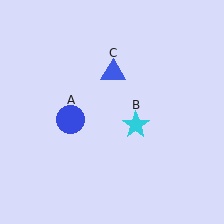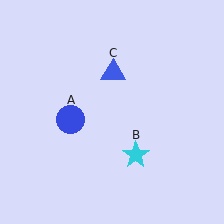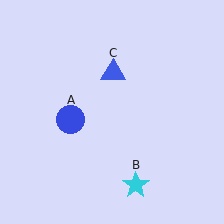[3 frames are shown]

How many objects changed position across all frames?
1 object changed position: cyan star (object B).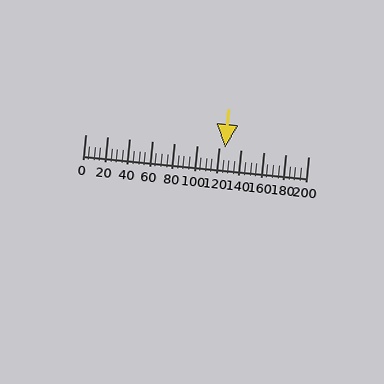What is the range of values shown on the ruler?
The ruler shows values from 0 to 200.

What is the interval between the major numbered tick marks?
The major tick marks are spaced 20 units apart.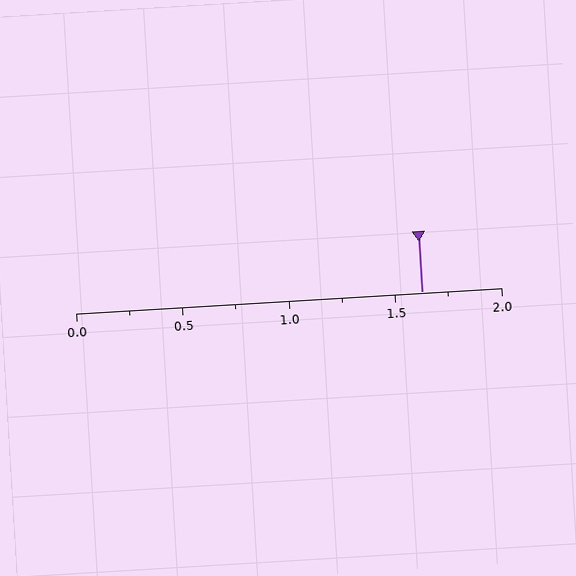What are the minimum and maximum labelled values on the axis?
The axis runs from 0.0 to 2.0.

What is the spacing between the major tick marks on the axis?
The major ticks are spaced 0.5 apart.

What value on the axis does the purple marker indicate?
The marker indicates approximately 1.62.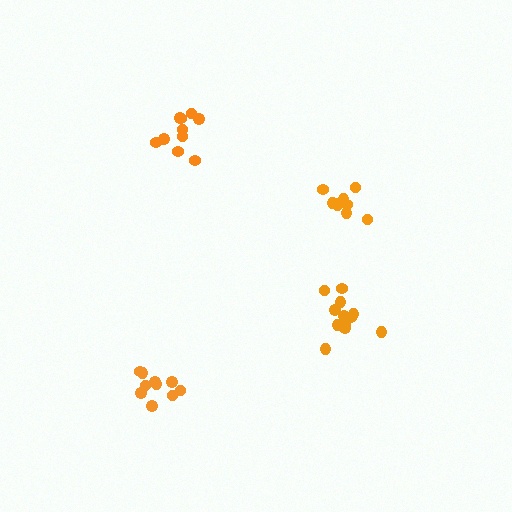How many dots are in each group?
Group 1: 9 dots, Group 2: 10 dots, Group 3: 12 dots, Group 4: 10 dots (41 total).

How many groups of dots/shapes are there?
There are 4 groups.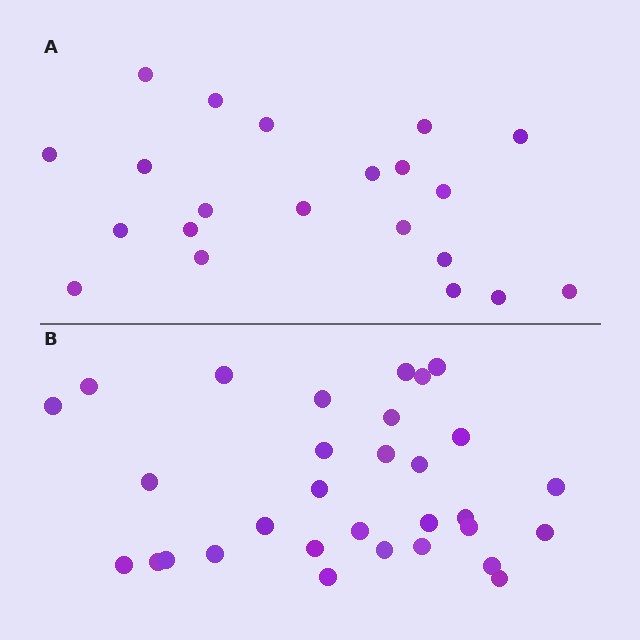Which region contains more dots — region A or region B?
Region B (the bottom region) has more dots.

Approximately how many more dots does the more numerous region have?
Region B has roughly 10 or so more dots than region A.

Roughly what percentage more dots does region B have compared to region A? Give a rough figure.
About 50% more.